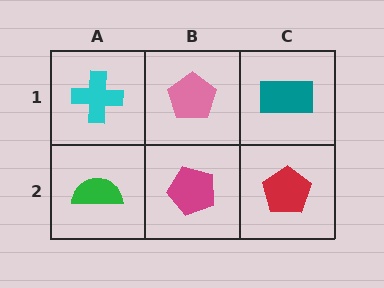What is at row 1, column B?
A pink pentagon.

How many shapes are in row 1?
3 shapes.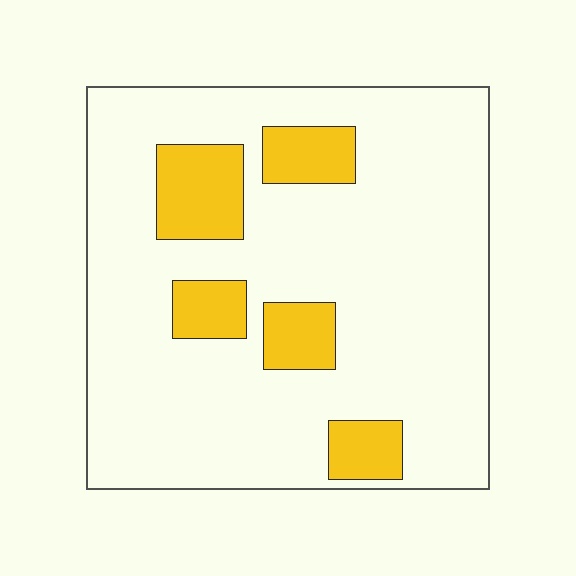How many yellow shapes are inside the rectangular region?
5.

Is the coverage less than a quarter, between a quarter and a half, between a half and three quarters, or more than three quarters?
Less than a quarter.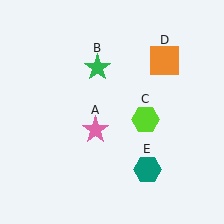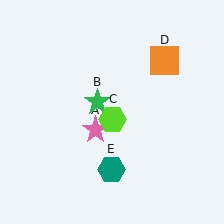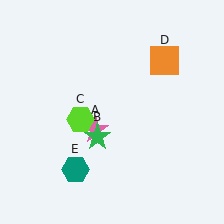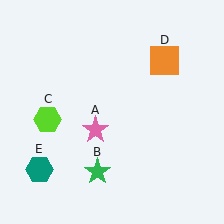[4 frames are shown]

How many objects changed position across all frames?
3 objects changed position: green star (object B), lime hexagon (object C), teal hexagon (object E).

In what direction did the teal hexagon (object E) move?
The teal hexagon (object E) moved left.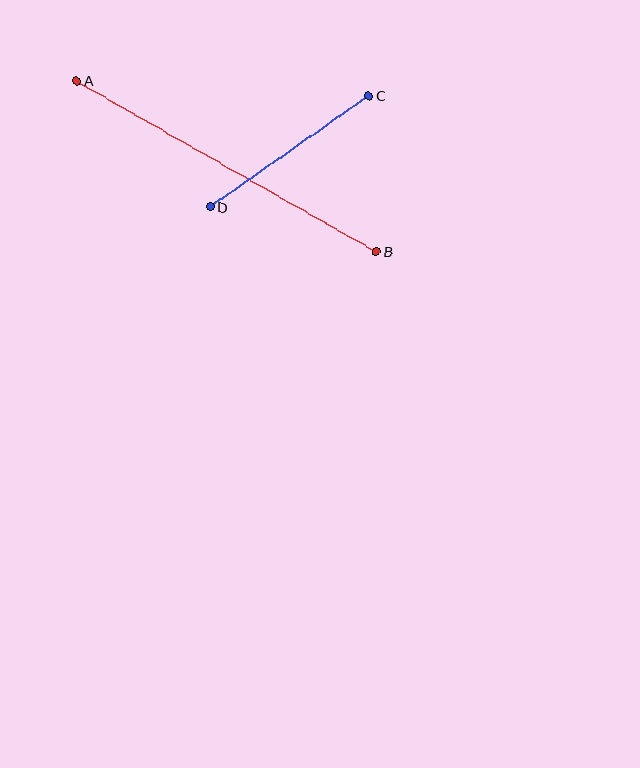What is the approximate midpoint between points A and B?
The midpoint is at approximately (227, 166) pixels.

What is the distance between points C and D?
The distance is approximately 194 pixels.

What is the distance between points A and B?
The distance is approximately 344 pixels.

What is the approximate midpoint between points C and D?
The midpoint is at approximately (289, 151) pixels.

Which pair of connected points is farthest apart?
Points A and B are farthest apart.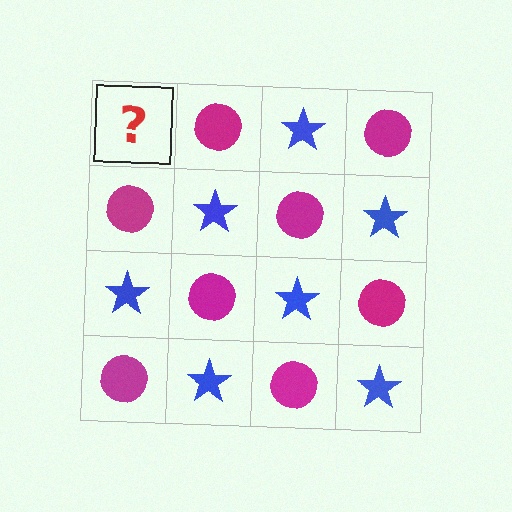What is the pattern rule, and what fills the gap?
The rule is that it alternates blue star and magenta circle in a checkerboard pattern. The gap should be filled with a blue star.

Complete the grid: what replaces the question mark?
The question mark should be replaced with a blue star.